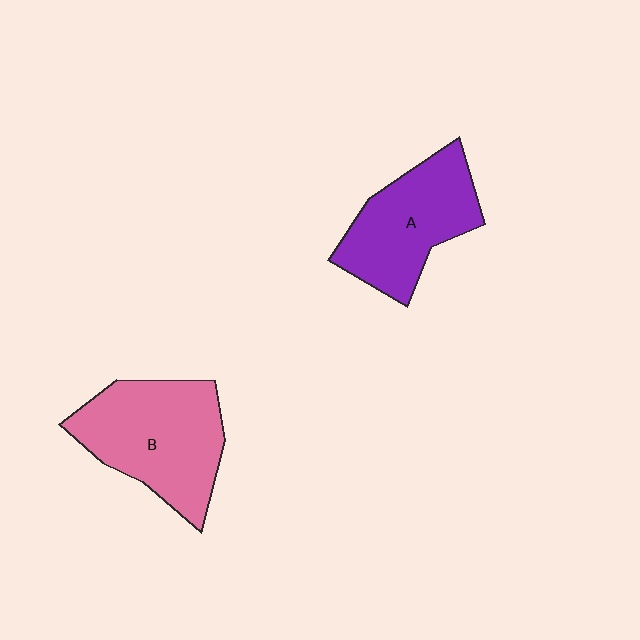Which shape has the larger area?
Shape B (pink).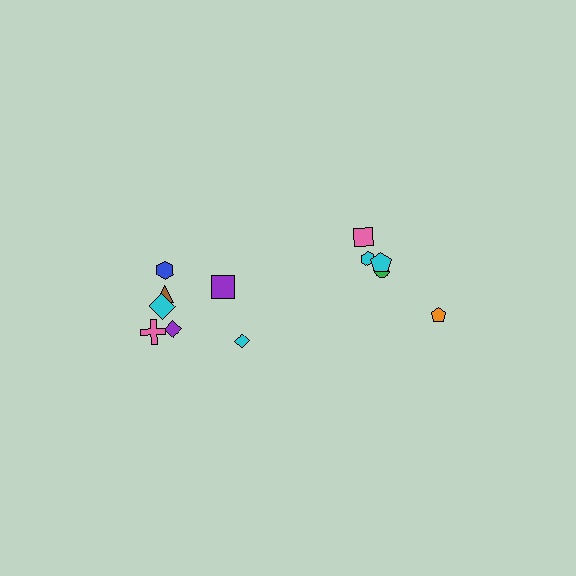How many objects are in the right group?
There are 5 objects.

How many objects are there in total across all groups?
There are 12 objects.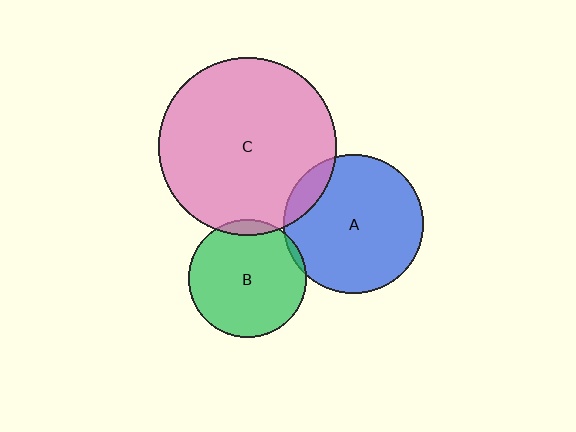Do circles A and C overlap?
Yes.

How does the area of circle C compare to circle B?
Approximately 2.3 times.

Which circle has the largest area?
Circle C (pink).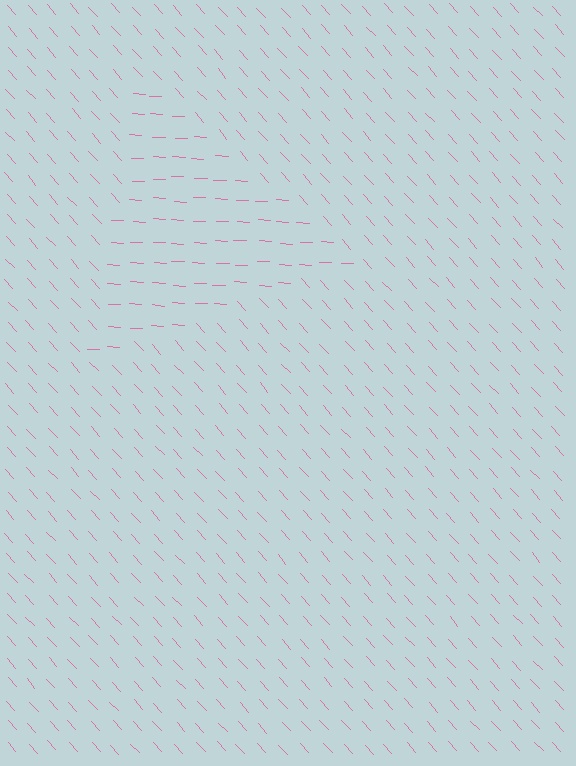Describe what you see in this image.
The image is filled with small pink line segments. A triangle region in the image has lines oriented differently from the surrounding lines, creating a visible texture boundary.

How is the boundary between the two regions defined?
The boundary is defined purely by a change in line orientation (approximately 45 degrees difference). All lines are the same color and thickness.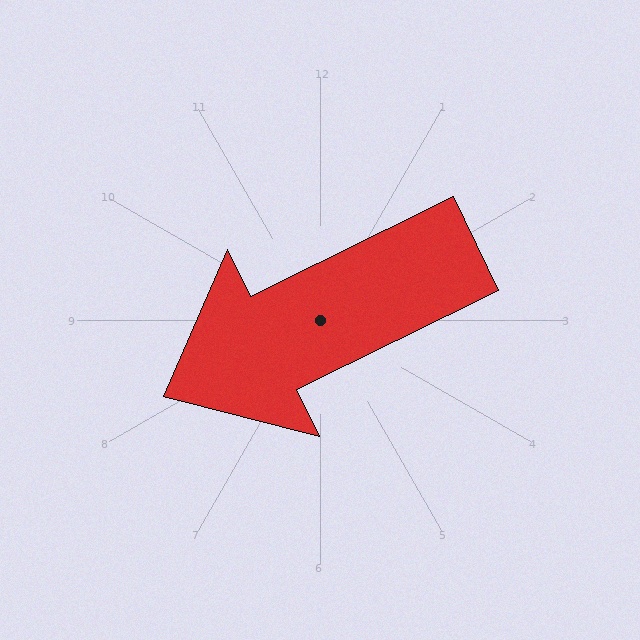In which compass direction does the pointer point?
Southwest.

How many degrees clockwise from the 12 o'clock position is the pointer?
Approximately 244 degrees.